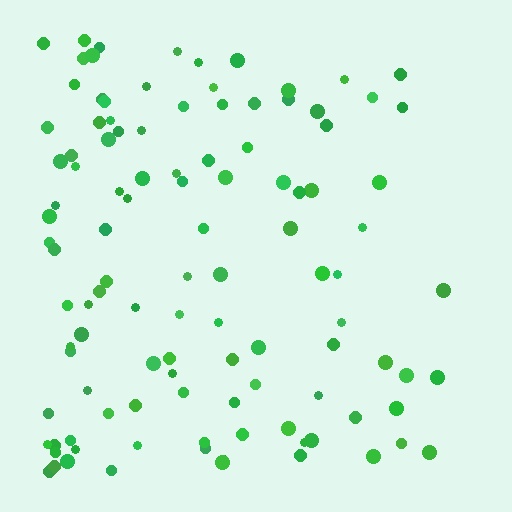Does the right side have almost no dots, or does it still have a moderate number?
Still a moderate number, just noticeably fewer than the left.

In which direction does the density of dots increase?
From right to left, with the left side densest.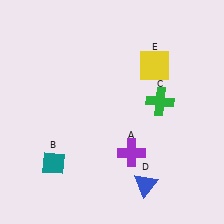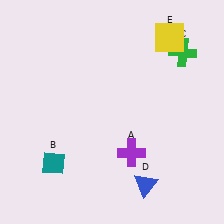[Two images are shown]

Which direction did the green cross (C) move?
The green cross (C) moved up.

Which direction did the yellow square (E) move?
The yellow square (E) moved up.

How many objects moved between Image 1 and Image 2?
2 objects moved between the two images.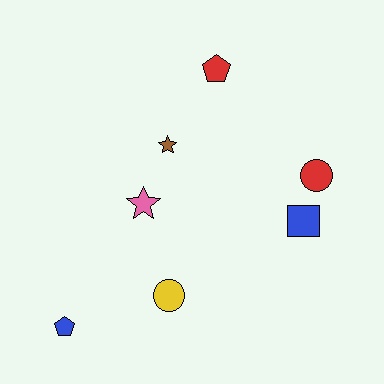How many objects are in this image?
There are 7 objects.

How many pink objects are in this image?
There is 1 pink object.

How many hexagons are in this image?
There are no hexagons.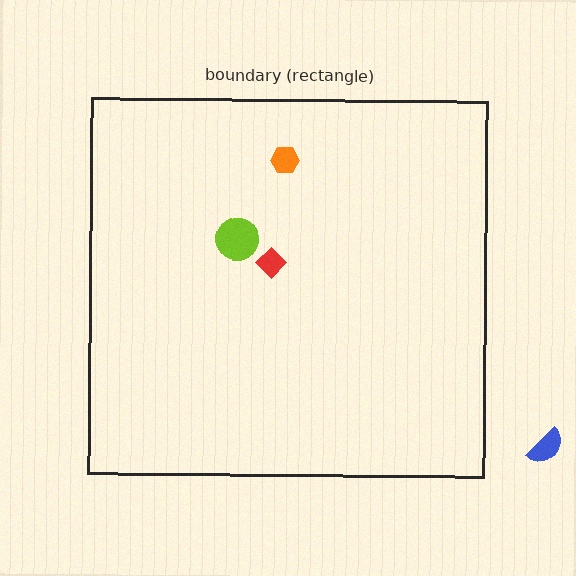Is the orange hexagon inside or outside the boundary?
Inside.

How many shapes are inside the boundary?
3 inside, 1 outside.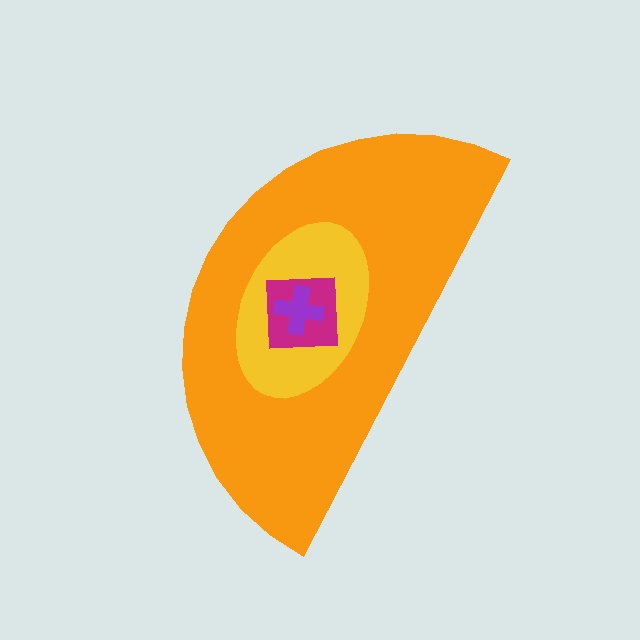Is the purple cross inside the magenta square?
Yes.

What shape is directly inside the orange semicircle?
The yellow ellipse.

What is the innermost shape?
The purple cross.